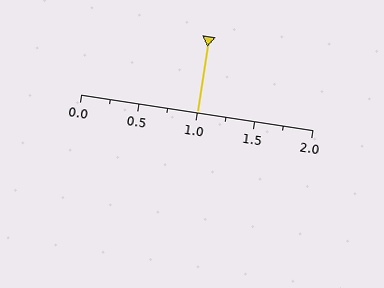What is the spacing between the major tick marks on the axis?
The major ticks are spaced 0.5 apart.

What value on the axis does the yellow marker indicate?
The marker indicates approximately 1.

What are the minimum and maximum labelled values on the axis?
The axis runs from 0.0 to 2.0.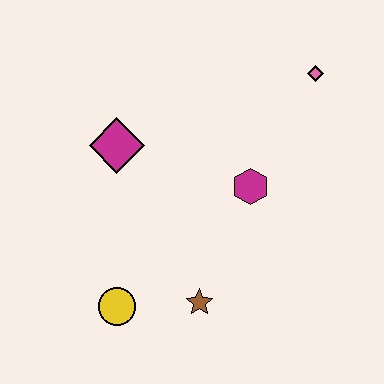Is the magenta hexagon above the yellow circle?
Yes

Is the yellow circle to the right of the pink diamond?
No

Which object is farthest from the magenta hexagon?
The yellow circle is farthest from the magenta hexagon.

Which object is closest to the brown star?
The yellow circle is closest to the brown star.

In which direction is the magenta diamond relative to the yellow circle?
The magenta diamond is above the yellow circle.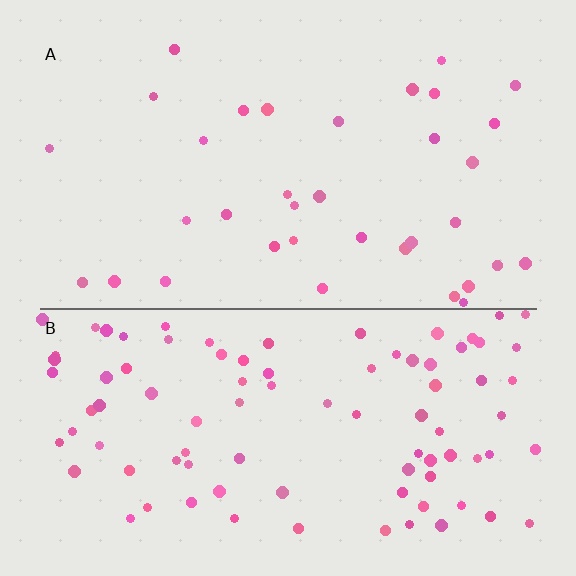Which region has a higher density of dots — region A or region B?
B (the bottom).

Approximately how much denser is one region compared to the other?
Approximately 2.6× — region B over region A.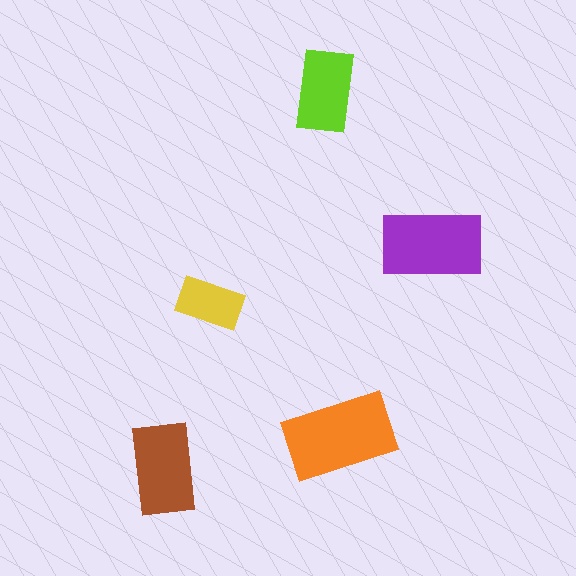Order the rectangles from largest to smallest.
the orange one, the purple one, the brown one, the lime one, the yellow one.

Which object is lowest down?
The brown rectangle is bottommost.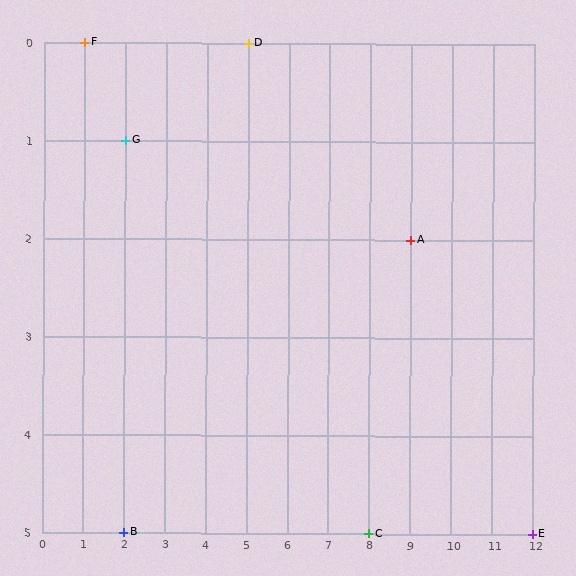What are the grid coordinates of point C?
Point C is at grid coordinates (8, 5).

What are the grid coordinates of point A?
Point A is at grid coordinates (9, 2).